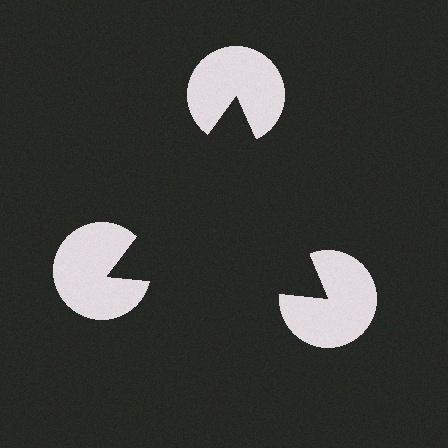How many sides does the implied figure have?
3 sides.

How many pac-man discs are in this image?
There are 3 — one at each vertex of the illusory triangle.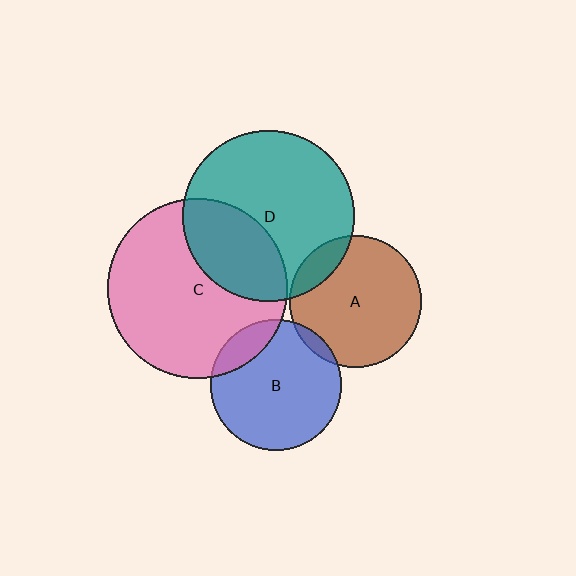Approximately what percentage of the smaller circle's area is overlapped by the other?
Approximately 30%.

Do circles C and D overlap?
Yes.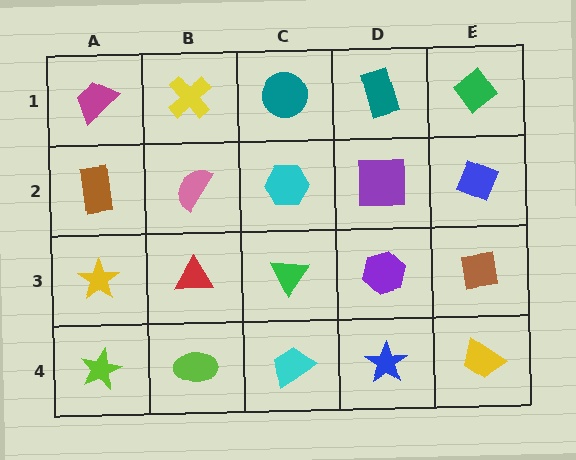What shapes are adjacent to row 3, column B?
A pink semicircle (row 2, column B), a lime ellipse (row 4, column B), a yellow star (row 3, column A), a green triangle (row 3, column C).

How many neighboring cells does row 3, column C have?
4.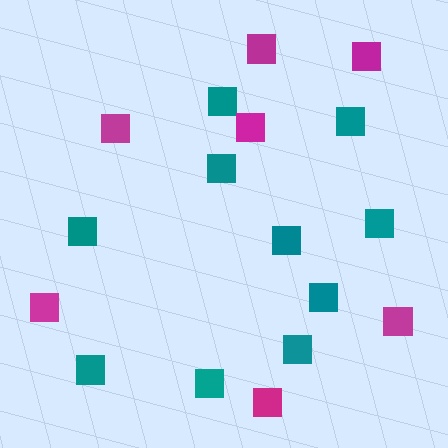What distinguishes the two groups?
There are 2 groups: one group of teal squares (10) and one group of magenta squares (7).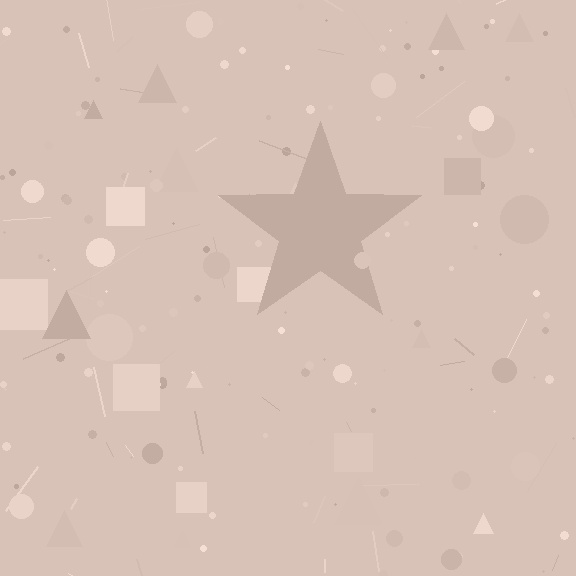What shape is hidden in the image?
A star is hidden in the image.